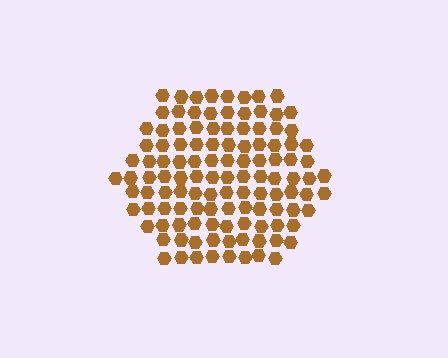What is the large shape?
The large shape is a hexagon.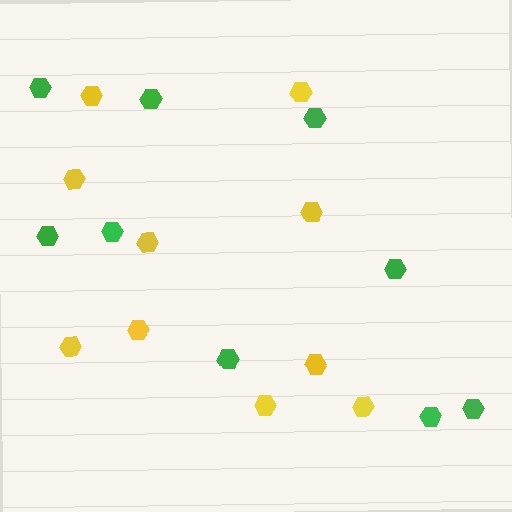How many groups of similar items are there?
There are 2 groups: one group of yellow hexagons (10) and one group of green hexagons (9).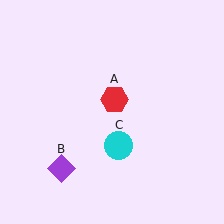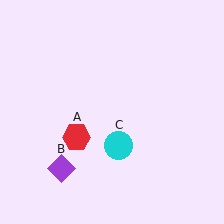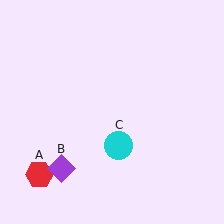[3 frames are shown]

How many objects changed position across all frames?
1 object changed position: red hexagon (object A).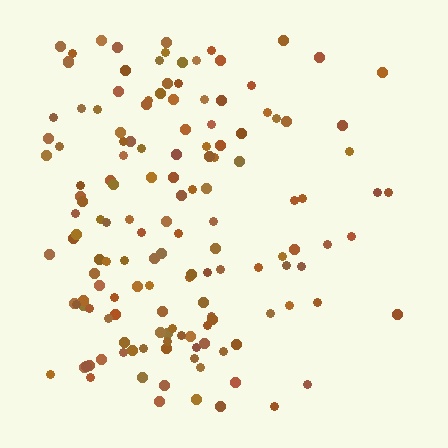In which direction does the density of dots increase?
From right to left, with the left side densest.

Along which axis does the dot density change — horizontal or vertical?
Horizontal.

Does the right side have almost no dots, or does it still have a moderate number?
Still a moderate number, just noticeably fewer than the left.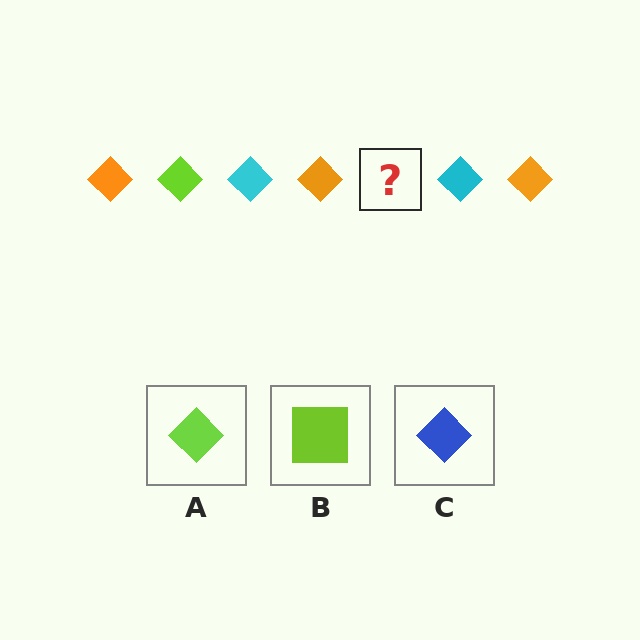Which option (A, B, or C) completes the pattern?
A.